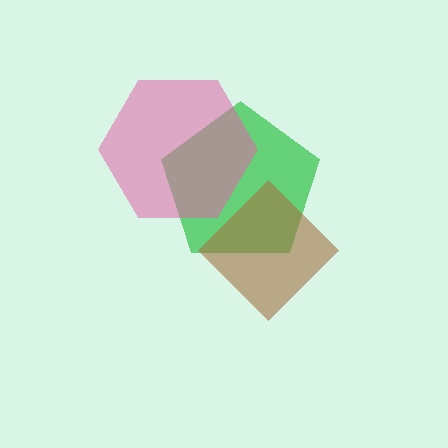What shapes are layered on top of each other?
The layered shapes are: a green pentagon, a brown diamond, a pink hexagon.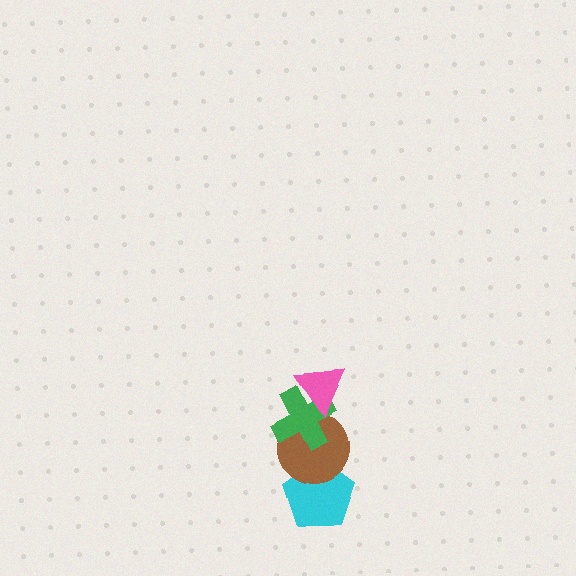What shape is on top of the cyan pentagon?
The brown circle is on top of the cyan pentagon.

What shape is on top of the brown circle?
The green cross is on top of the brown circle.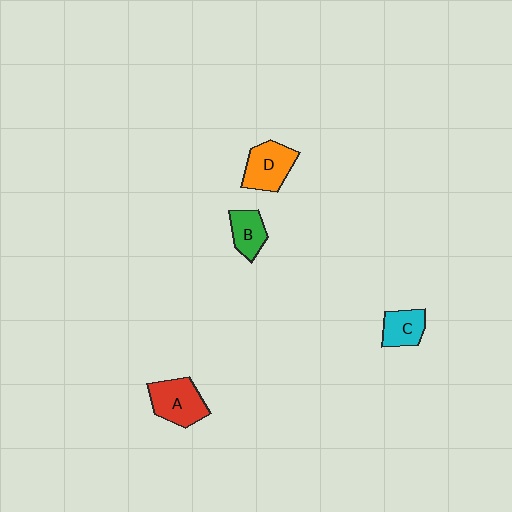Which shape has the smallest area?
Shape B (green).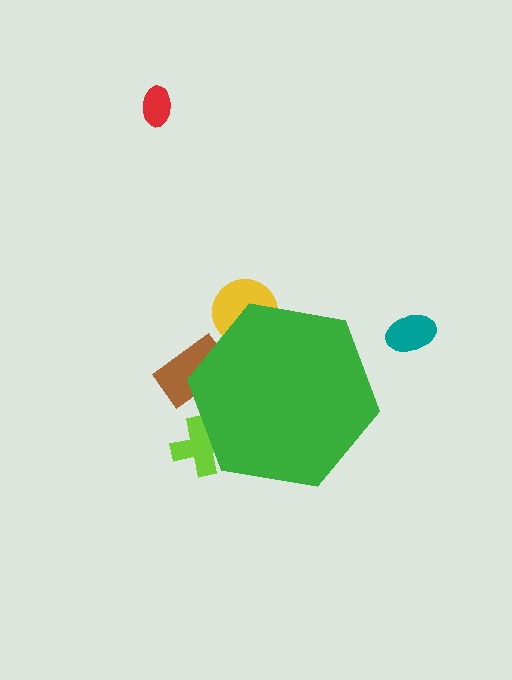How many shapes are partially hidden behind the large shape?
3 shapes are partially hidden.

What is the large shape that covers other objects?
A green hexagon.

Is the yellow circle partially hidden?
Yes, the yellow circle is partially hidden behind the green hexagon.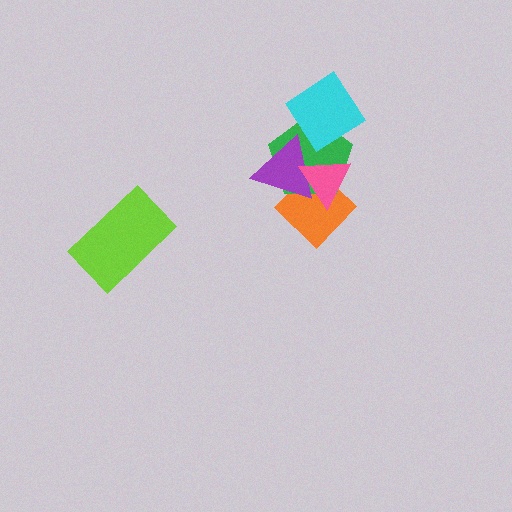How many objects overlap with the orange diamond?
3 objects overlap with the orange diamond.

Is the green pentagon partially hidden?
Yes, it is partially covered by another shape.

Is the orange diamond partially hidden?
Yes, it is partially covered by another shape.